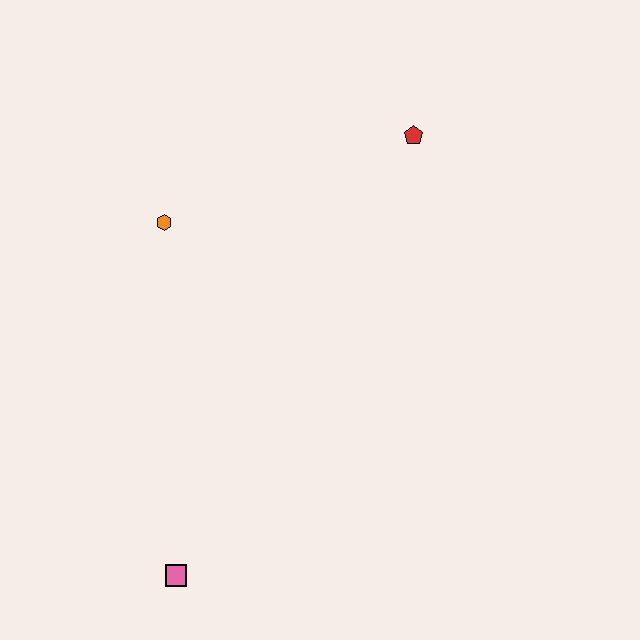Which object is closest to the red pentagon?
The orange hexagon is closest to the red pentagon.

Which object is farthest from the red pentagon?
The pink square is farthest from the red pentagon.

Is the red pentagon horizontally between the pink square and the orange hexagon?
No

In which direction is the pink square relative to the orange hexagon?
The pink square is below the orange hexagon.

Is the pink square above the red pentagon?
No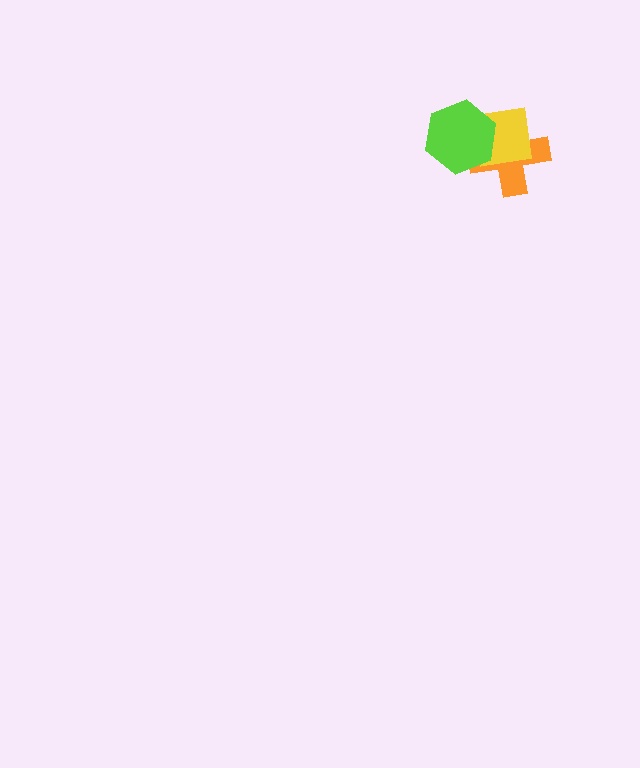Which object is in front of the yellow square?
The lime hexagon is in front of the yellow square.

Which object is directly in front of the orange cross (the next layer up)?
The yellow square is directly in front of the orange cross.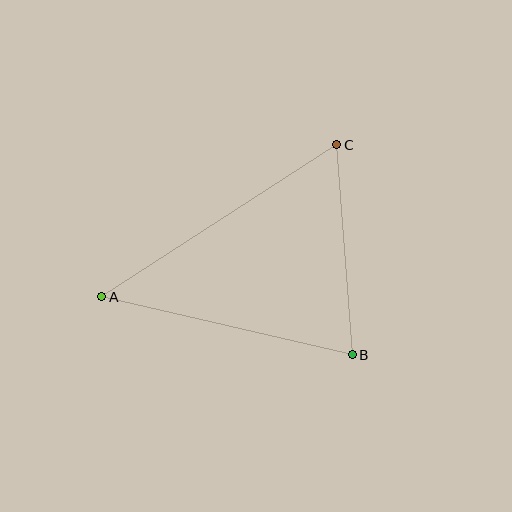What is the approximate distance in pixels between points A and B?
The distance between A and B is approximately 257 pixels.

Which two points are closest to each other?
Points B and C are closest to each other.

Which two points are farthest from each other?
Points A and C are farthest from each other.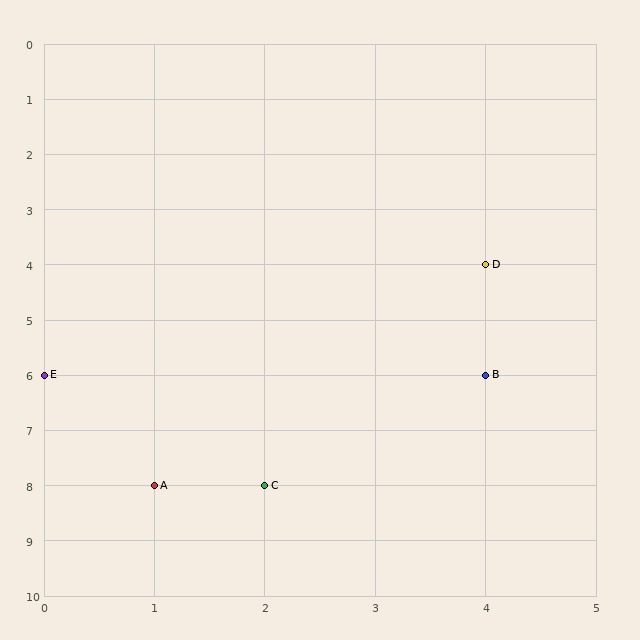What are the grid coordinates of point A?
Point A is at grid coordinates (1, 8).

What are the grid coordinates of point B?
Point B is at grid coordinates (4, 6).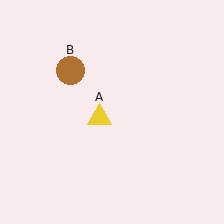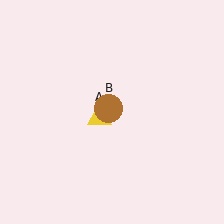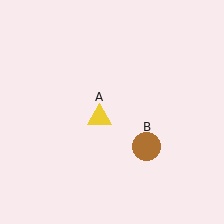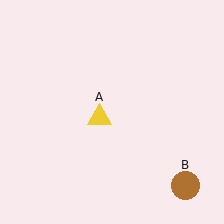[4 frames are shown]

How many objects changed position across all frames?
1 object changed position: brown circle (object B).